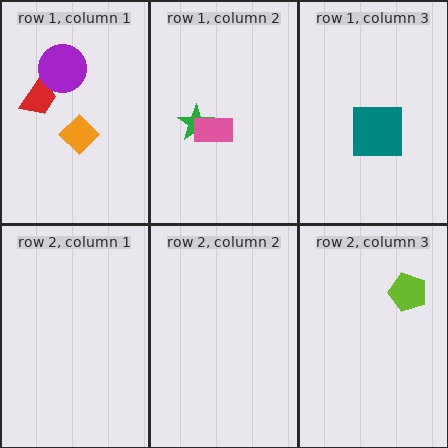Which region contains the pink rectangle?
The row 1, column 2 region.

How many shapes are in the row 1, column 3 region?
1.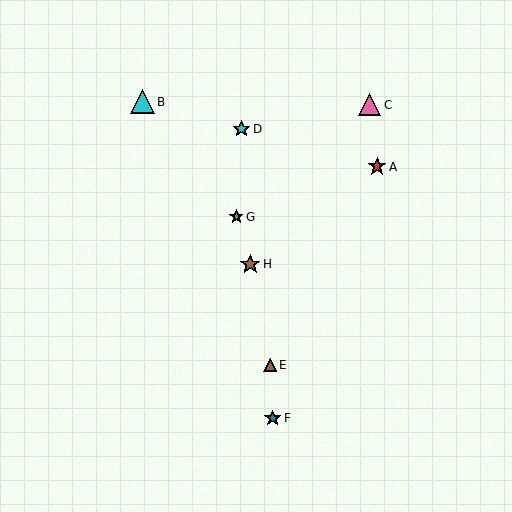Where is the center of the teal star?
The center of the teal star is at (273, 418).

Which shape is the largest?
The cyan triangle (labeled B) is the largest.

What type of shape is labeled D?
Shape D is a cyan star.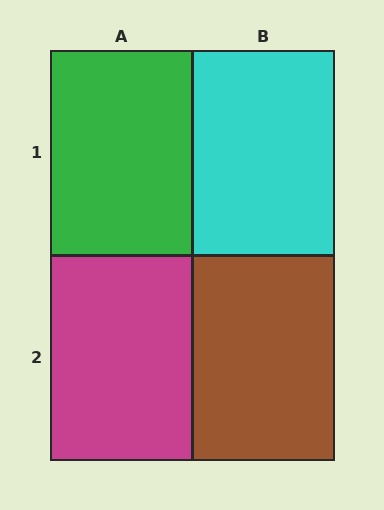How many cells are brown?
1 cell is brown.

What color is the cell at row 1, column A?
Green.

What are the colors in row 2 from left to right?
Magenta, brown.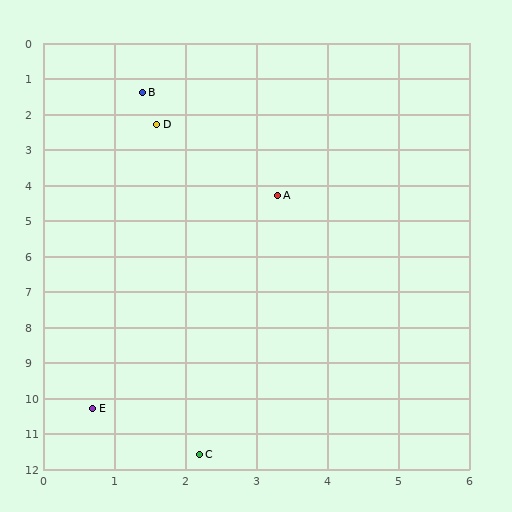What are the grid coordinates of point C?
Point C is at approximately (2.2, 11.6).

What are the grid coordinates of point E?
Point E is at approximately (0.7, 10.3).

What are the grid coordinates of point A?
Point A is at approximately (3.3, 4.3).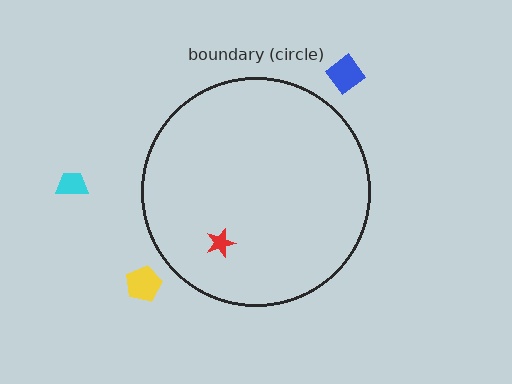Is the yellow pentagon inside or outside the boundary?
Outside.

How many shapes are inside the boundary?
1 inside, 3 outside.